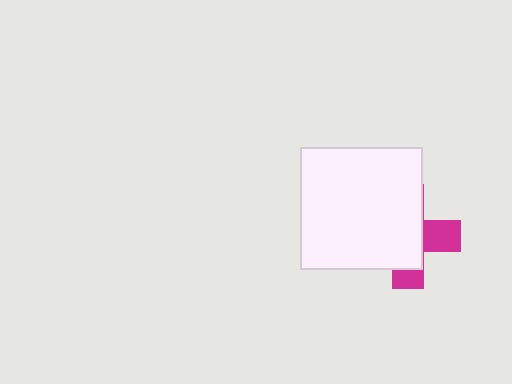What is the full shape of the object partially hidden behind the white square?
The partially hidden object is a magenta cross.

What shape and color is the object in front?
The object in front is a white square.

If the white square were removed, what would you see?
You would see the complete magenta cross.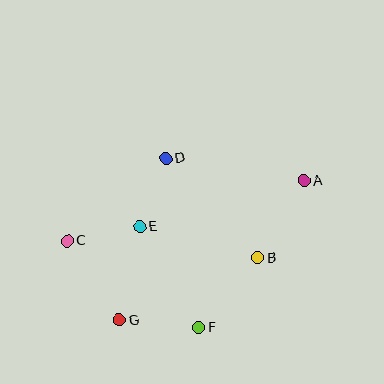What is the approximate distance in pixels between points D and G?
The distance between D and G is approximately 168 pixels.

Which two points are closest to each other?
Points D and E are closest to each other.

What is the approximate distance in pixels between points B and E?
The distance between B and E is approximately 122 pixels.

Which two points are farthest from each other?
Points A and C are farthest from each other.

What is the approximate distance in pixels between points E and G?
The distance between E and G is approximately 95 pixels.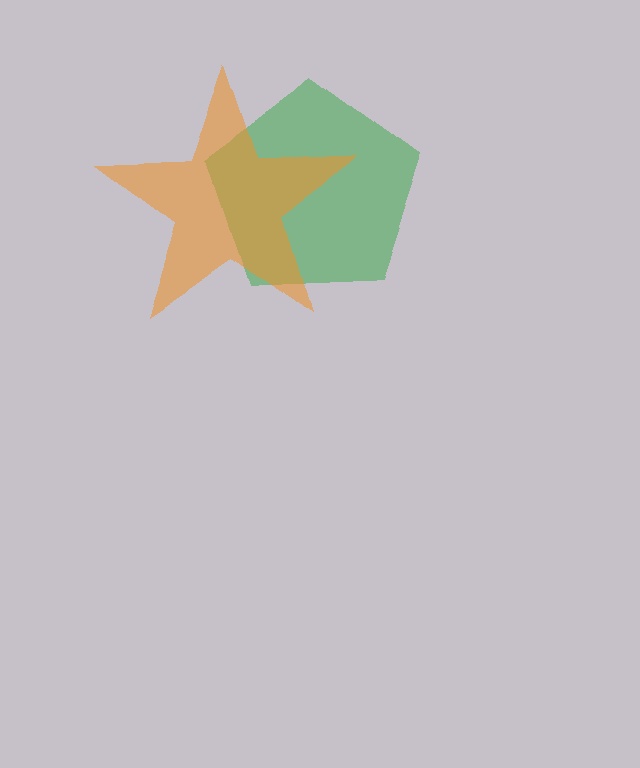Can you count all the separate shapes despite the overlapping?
Yes, there are 2 separate shapes.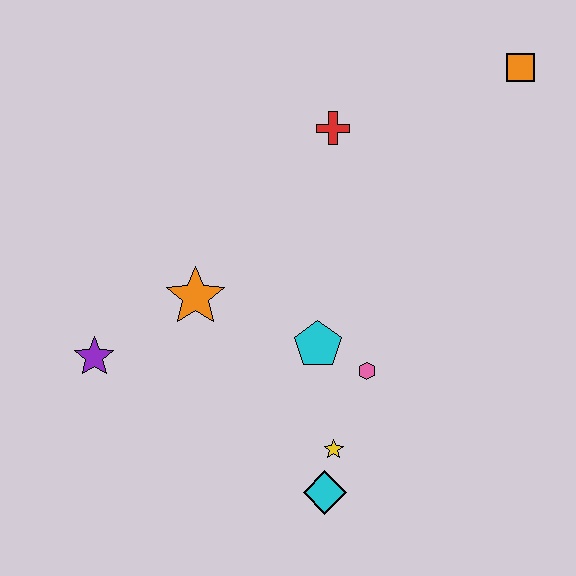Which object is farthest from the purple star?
The orange square is farthest from the purple star.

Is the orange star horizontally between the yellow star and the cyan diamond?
No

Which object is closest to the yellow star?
The cyan diamond is closest to the yellow star.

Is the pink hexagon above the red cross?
No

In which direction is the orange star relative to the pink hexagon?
The orange star is to the left of the pink hexagon.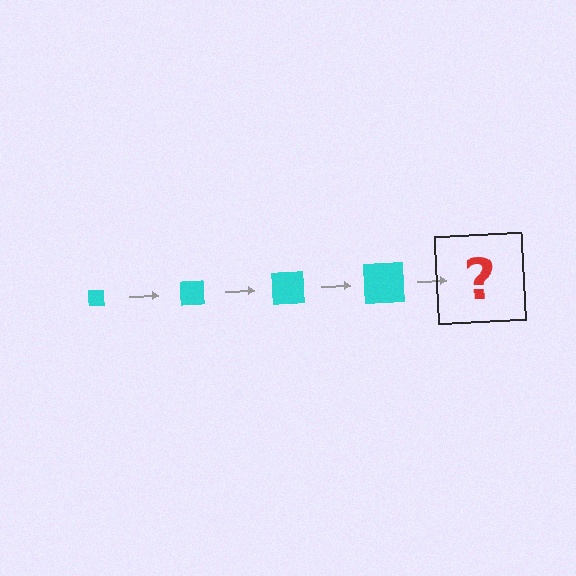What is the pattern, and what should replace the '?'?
The pattern is that the square gets progressively larger each step. The '?' should be a cyan square, larger than the previous one.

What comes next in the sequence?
The next element should be a cyan square, larger than the previous one.